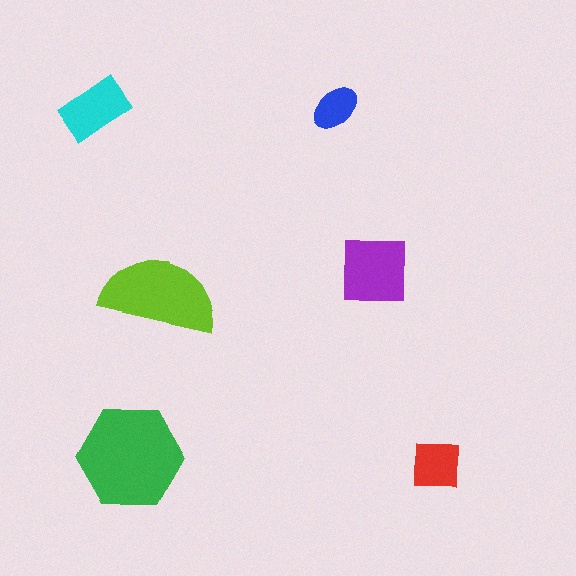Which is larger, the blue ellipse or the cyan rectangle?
The cyan rectangle.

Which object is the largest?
The green hexagon.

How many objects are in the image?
There are 6 objects in the image.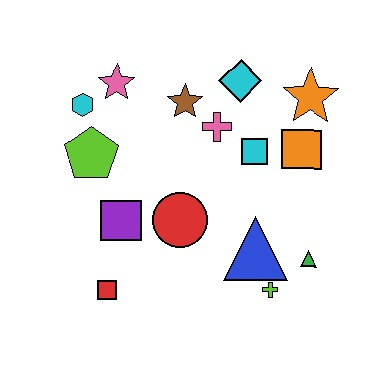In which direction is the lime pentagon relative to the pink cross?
The lime pentagon is to the left of the pink cross.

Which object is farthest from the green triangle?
The cyan hexagon is farthest from the green triangle.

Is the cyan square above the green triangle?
Yes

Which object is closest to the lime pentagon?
The cyan hexagon is closest to the lime pentagon.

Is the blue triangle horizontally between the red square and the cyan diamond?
No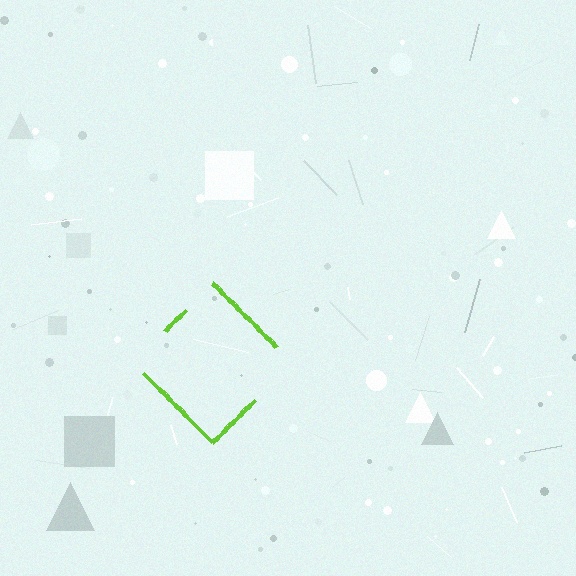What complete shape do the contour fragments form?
The contour fragments form a diamond.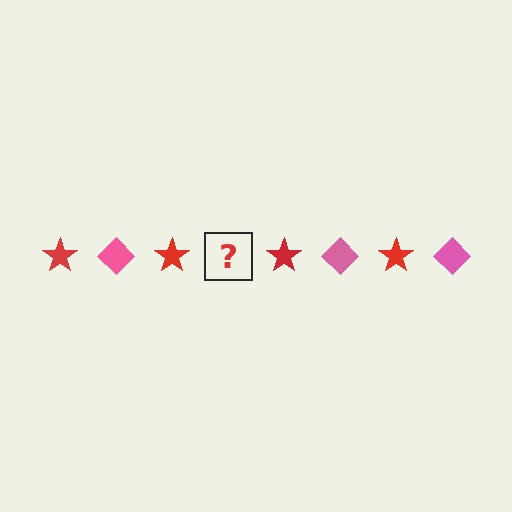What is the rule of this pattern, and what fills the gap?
The rule is that the pattern alternates between red star and pink diamond. The gap should be filled with a pink diamond.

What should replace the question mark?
The question mark should be replaced with a pink diamond.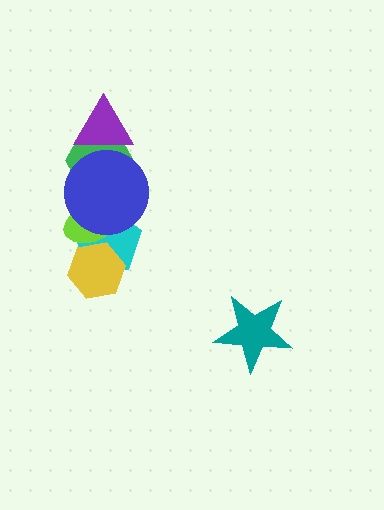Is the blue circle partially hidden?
Yes, it is partially covered by another shape.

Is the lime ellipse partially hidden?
Yes, it is partially covered by another shape.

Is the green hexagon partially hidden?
Yes, it is partially covered by another shape.